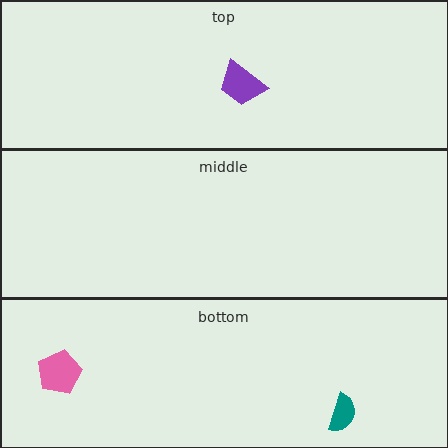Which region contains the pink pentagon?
The bottom region.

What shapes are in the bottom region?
The teal semicircle, the pink pentagon.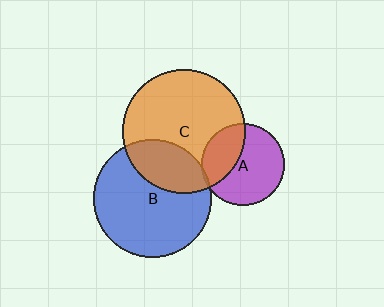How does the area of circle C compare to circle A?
Approximately 2.2 times.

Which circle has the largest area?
Circle C (orange).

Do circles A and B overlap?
Yes.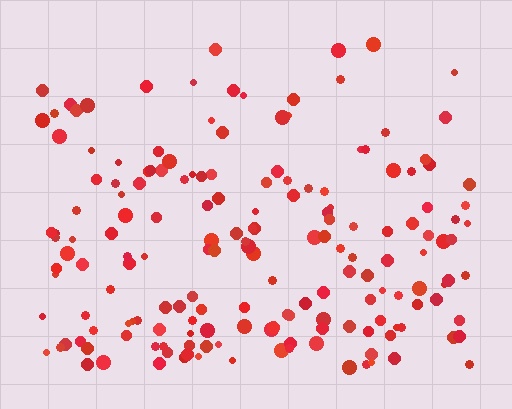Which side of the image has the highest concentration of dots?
The bottom.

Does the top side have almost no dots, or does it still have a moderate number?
Still a moderate number, just noticeably fewer than the bottom.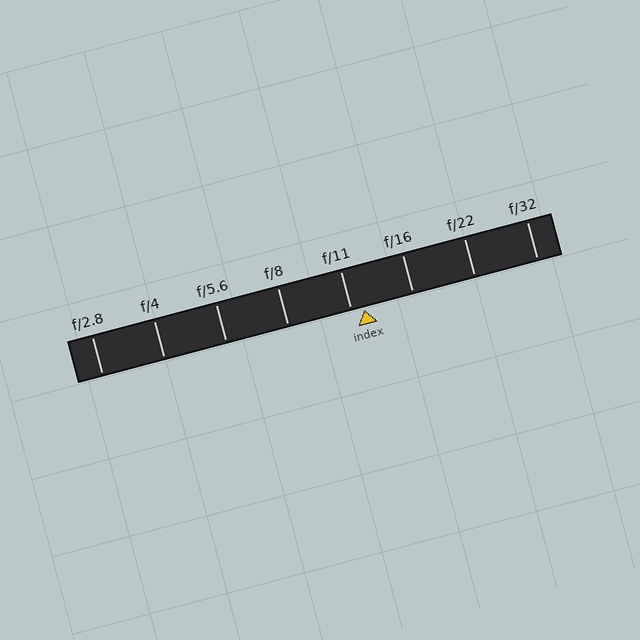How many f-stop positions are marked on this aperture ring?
There are 8 f-stop positions marked.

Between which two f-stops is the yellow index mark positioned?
The index mark is between f/11 and f/16.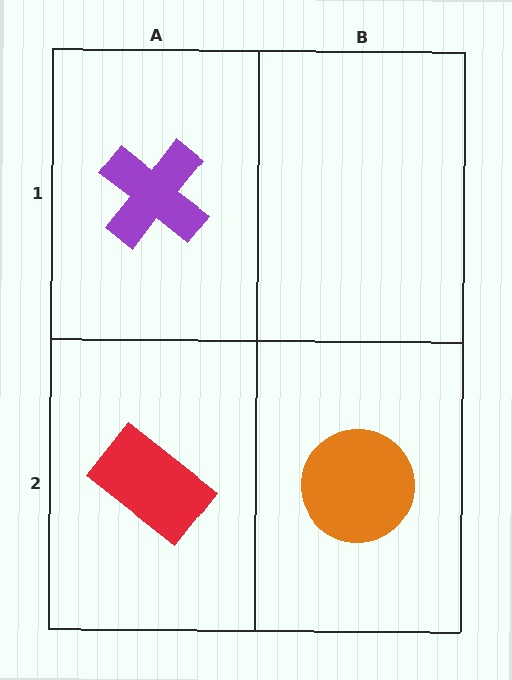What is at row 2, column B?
An orange circle.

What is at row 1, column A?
A purple cross.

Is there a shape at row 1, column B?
No, that cell is empty.